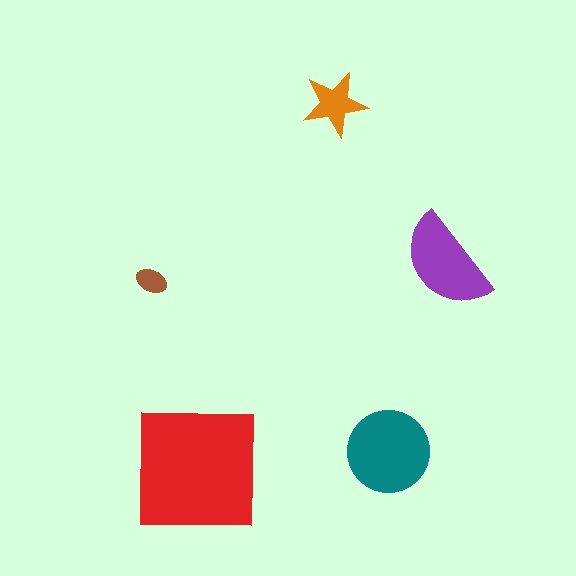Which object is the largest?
The red square.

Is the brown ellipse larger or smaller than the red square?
Smaller.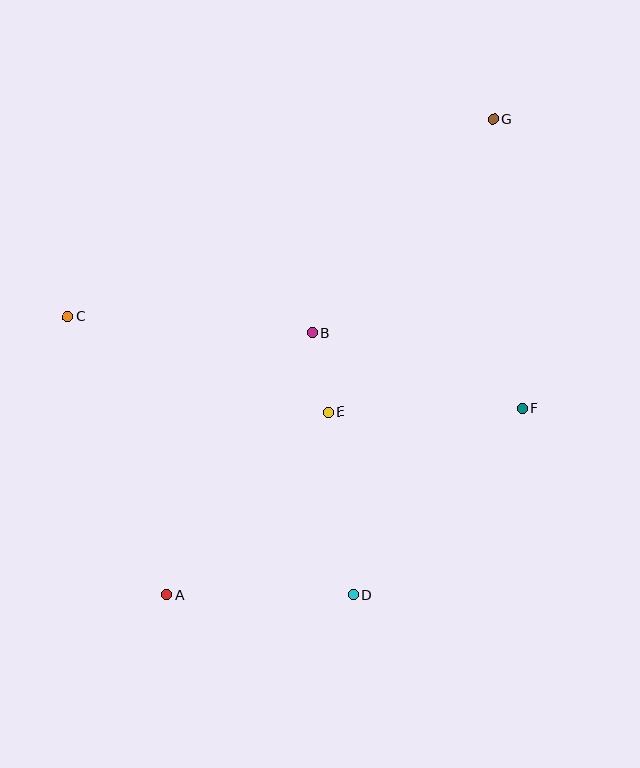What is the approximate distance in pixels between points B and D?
The distance between B and D is approximately 265 pixels.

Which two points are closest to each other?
Points B and E are closest to each other.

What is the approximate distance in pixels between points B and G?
The distance between B and G is approximately 280 pixels.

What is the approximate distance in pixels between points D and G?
The distance between D and G is approximately 495 pixels.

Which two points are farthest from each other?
Points A and G are farthest from each other.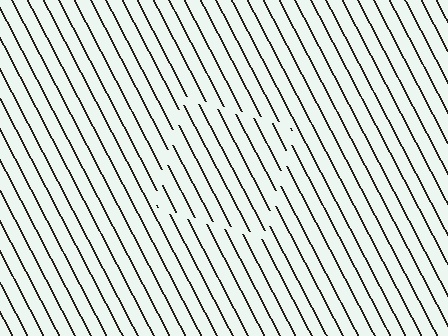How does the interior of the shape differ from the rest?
The interior of the shape contains the same grating, shifted by half a period — the contour is defined by the phase discontinuity where line-ends from the inner and outer gratings abut.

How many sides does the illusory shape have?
4 sides — the line-ends trace a square.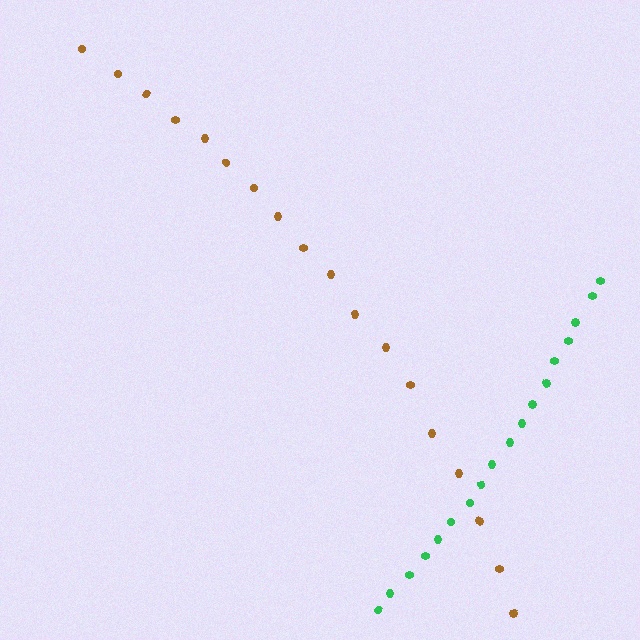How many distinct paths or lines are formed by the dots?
There are 2 distinct paths.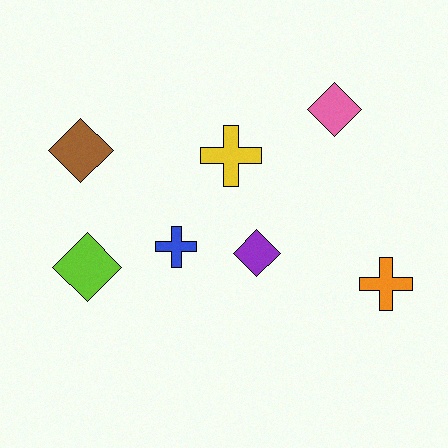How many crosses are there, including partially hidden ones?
There are 3 crosses.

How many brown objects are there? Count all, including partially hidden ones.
There is 1 brown object.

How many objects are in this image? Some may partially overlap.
There are 7 objects.